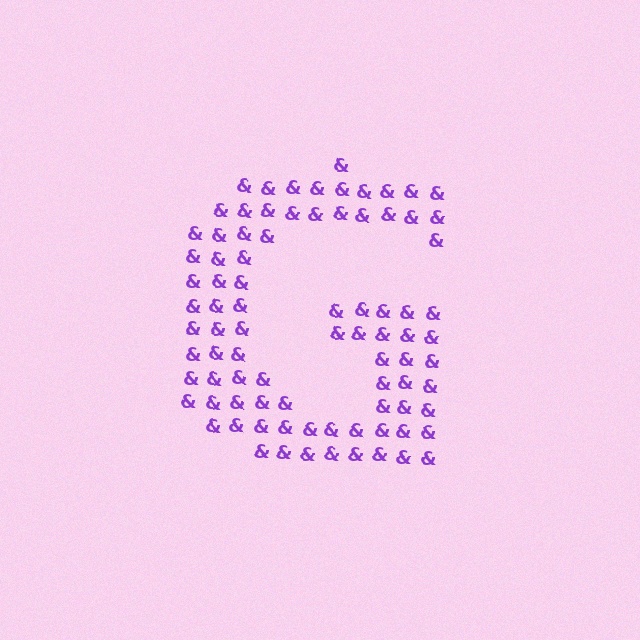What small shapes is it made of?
It is made of small ampersands.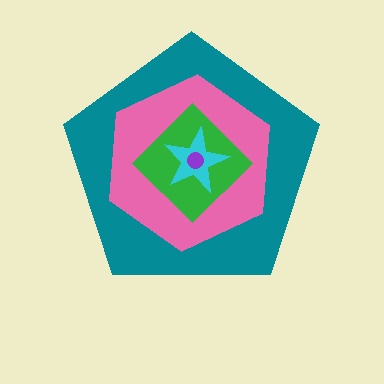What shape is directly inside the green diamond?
The cyan star.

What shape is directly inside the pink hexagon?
The green diamond.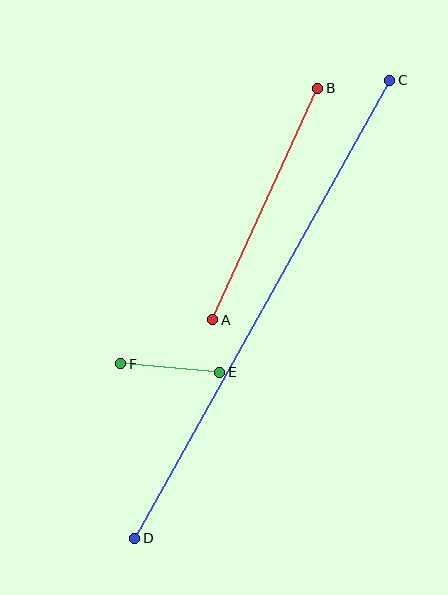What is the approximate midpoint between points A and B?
The midpoint is at approximately (265, 204) pixels.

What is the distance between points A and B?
The distance is approximately 254 pixels.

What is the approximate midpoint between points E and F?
The midpoint is at approximately (170, 368) pixels.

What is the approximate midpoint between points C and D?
The midpoint is at approximately (262, 309) pixels.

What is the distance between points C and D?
The distance is approximately 524 pixels.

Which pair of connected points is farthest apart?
Points C and D are farthest apart.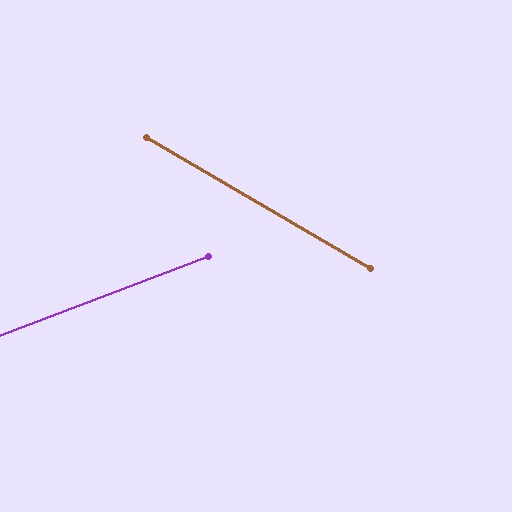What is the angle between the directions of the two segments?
Approximately 51 degrees.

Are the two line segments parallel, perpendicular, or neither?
Neither parallel nor perpendicular — they differ by about 51°.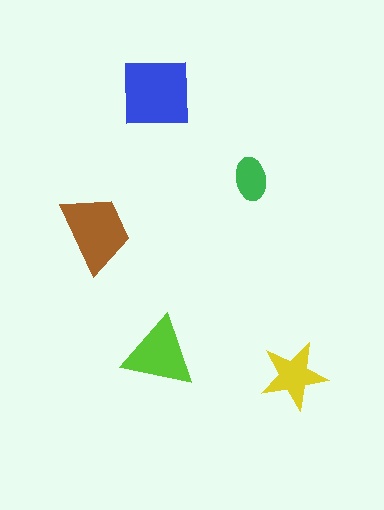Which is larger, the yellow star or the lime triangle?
The lime triangle.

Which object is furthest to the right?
The yellow star is rightmost.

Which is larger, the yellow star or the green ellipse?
The yellow star.